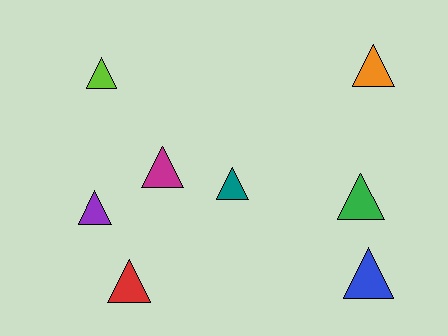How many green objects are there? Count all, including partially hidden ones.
There is 1 green object.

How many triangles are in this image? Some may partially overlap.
There are 8 triangles.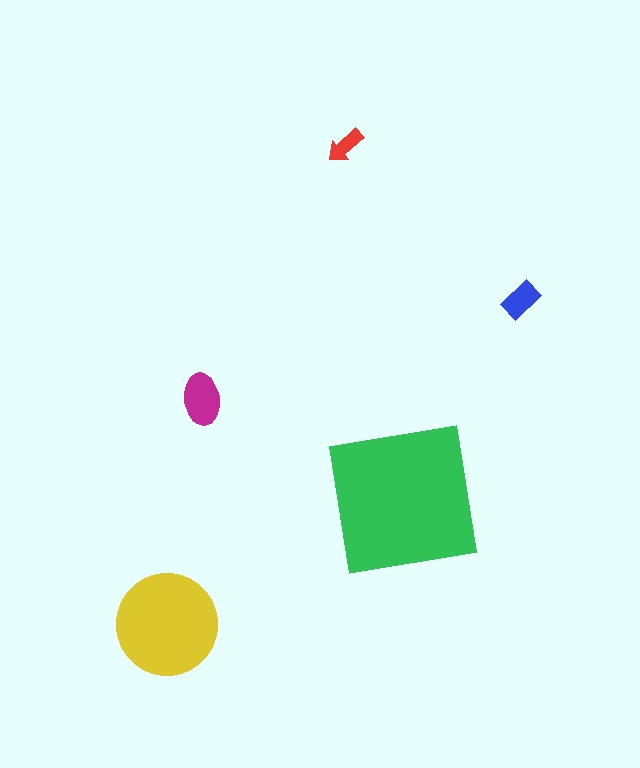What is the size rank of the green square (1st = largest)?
1st.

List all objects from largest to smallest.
The green square, the yellow circle, the magenta ellipse, the blue rectangle, the red arrow.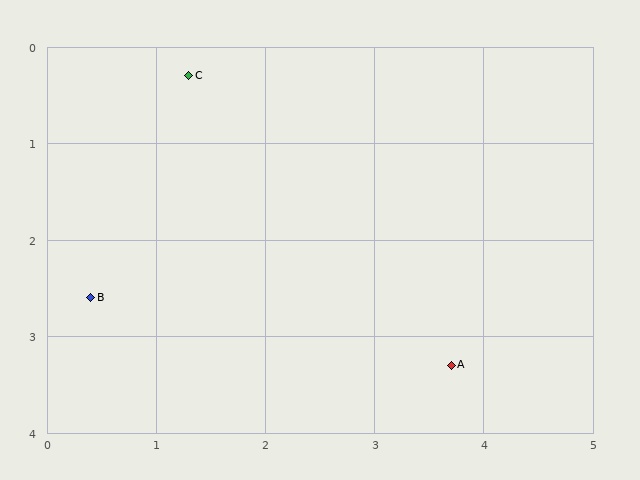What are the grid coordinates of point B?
Point B is at approximately (0.4, 2.6).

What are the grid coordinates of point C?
Point C is at approximately (1.3, 0.3).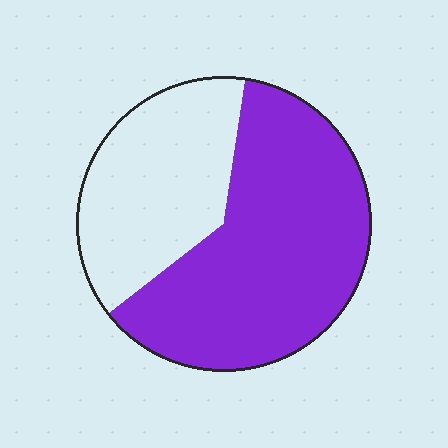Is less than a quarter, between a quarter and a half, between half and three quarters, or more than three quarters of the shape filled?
Between half and three quarters.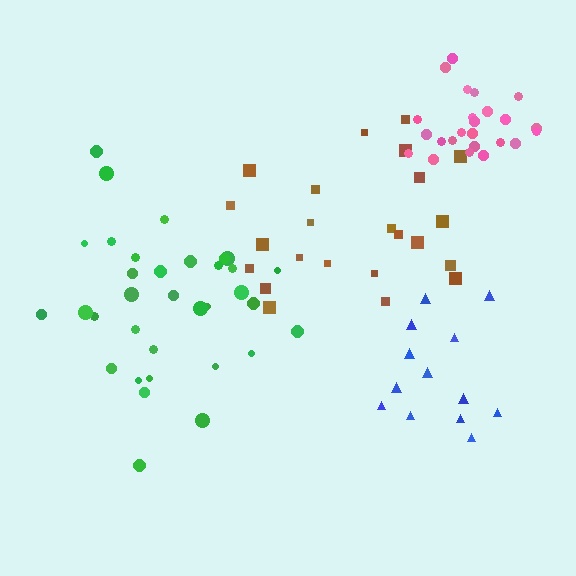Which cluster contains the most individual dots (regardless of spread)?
Green (34).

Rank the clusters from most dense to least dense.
pink, blue, green, brown.